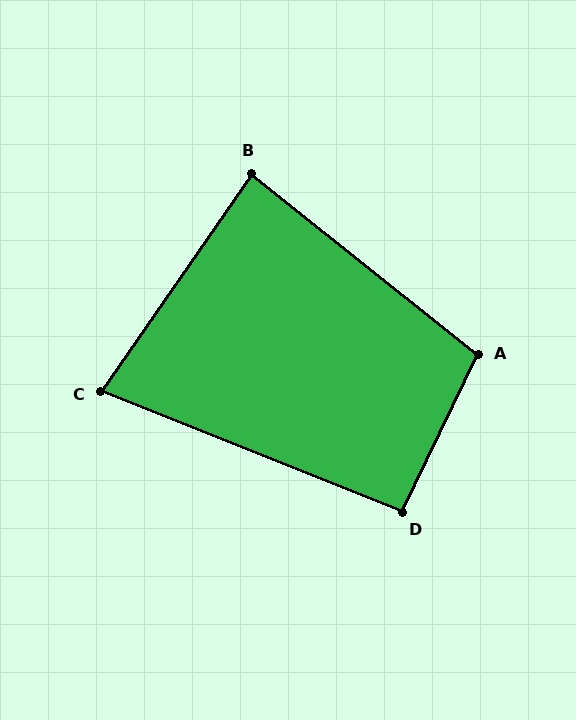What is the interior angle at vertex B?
Approximately 86 degrees (approximately right).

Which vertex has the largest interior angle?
A, at approximately 103 degrees.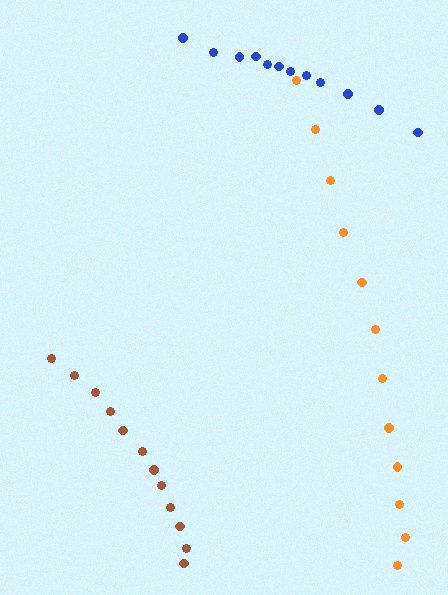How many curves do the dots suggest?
There are 3 distinct paths.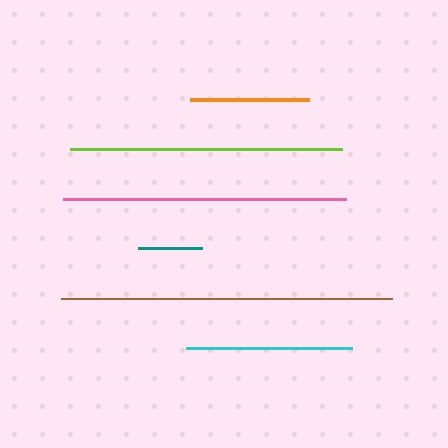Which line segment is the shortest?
The teal line is the shortest at approximately 64 pixels.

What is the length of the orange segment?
The orange segment is approximately 119 pixels long.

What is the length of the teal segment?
The teal segment is approximately 64 pixels long.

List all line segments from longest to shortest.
From longest to shortest: brown, pink, lime, cyan, orange, teal.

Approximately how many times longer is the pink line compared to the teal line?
The pink line is approximately 4.4 times the length of the teal line.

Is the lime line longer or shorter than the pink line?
The pink line is longer than the lime line.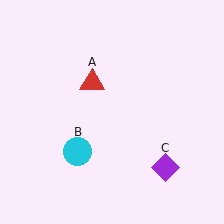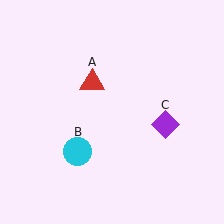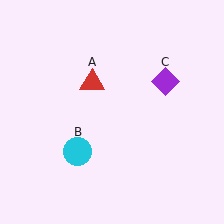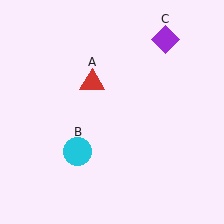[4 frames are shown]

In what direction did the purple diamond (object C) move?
The purple diamond (object C) moved up.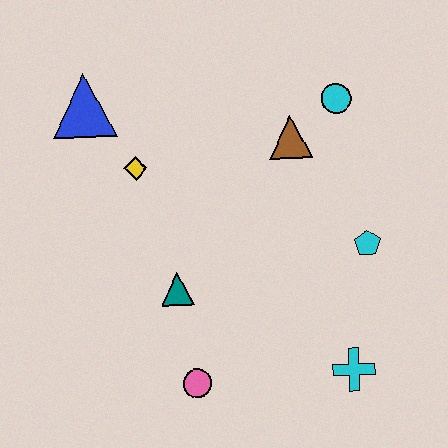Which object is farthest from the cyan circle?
The pink circle is farthest from the cyan circle.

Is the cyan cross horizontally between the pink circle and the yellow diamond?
No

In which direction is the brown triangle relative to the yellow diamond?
The brown triangle is to the right of the yellow diamond.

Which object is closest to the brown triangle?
The cyan circle is closest to the brown triangle.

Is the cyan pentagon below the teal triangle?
No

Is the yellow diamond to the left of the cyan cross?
Yes